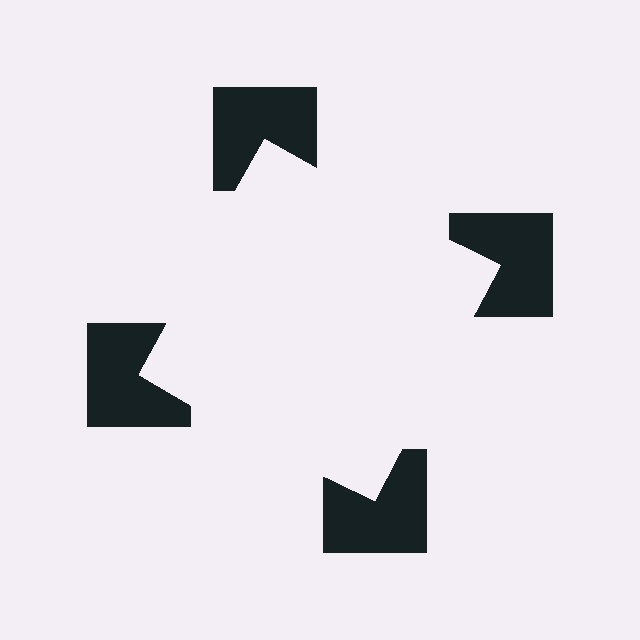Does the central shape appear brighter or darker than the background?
It typically appears slightly brighter than the background, even though no actual brightness change is drawn.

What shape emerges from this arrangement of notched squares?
An illusory square — its edges are inferred from the aligned wedge cuts in the notched squares, not physically drawn.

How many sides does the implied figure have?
4 sides.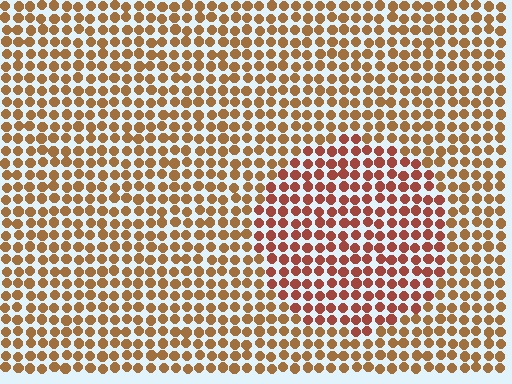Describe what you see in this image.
The image is filled with small brown elements in a uniform arrangement. A circle-shaped region is visible where the elements are tinted to a slightly different hue, forming a subtle color boundary.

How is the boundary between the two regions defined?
The boundary is defined purely by a slight shift in hue (about 26 degrees). Spacing, size, and orientation are identical on both sides.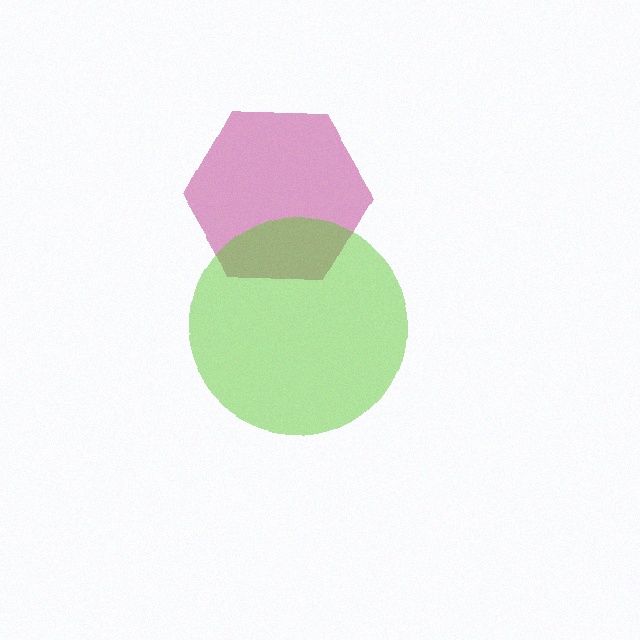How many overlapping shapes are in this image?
There are 2 overlapping shapes in the image.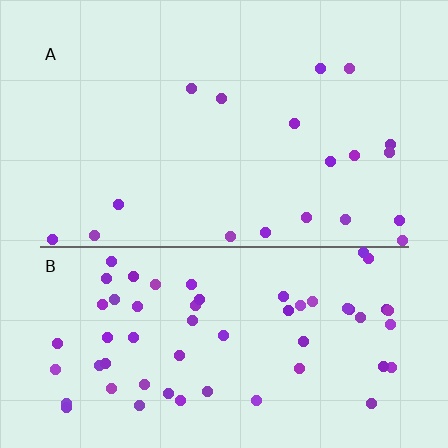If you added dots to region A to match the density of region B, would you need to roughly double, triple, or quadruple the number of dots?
Approximately triple.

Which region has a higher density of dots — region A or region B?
B (the bottom).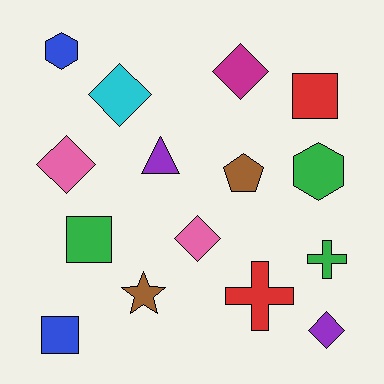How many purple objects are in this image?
There are 2 purple objects.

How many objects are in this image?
There are 15 objects.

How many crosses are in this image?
There are 2 crosses.